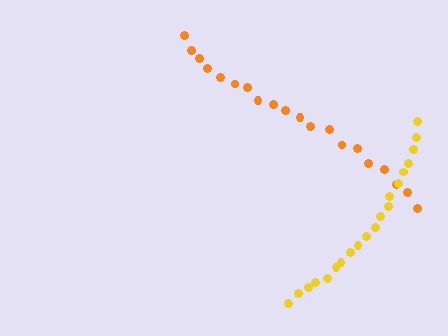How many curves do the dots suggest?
There are 2 distinct paths.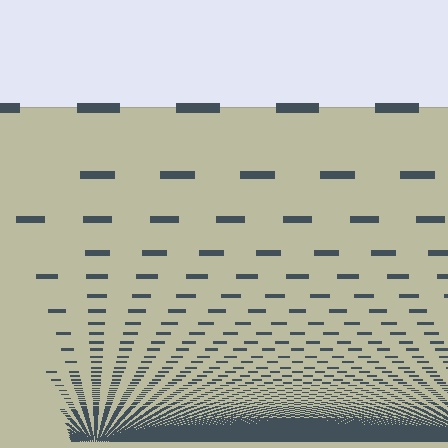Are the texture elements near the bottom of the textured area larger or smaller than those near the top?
Smaller. The gradient is inverted — elements near the bottom are smaller and denser.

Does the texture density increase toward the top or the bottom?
Density increases toward the bottom.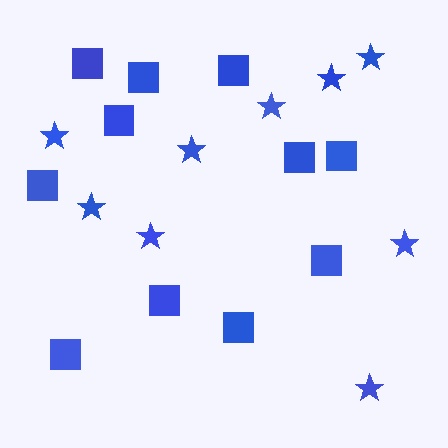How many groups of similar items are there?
There are 2 groups: one group of stars (9) and one group of squares (11).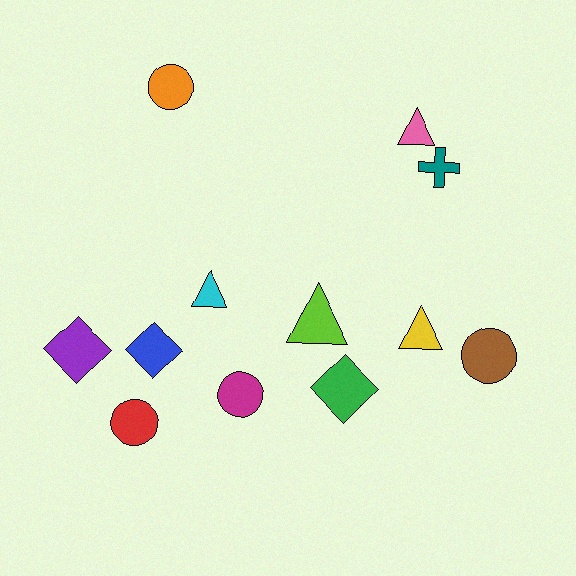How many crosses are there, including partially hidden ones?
There is 1 cross.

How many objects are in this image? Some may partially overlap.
There are 12 objects.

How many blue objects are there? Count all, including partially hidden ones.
There is 1 blue object.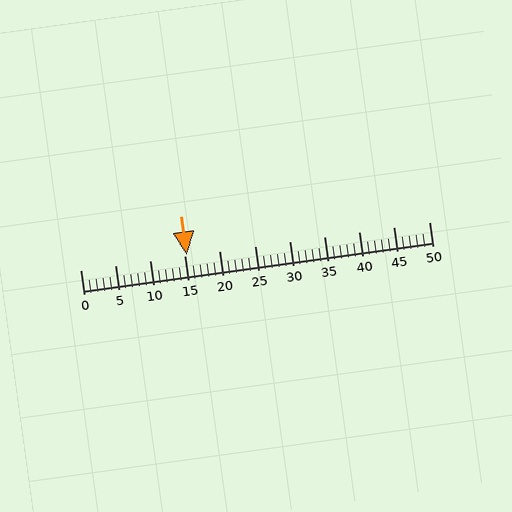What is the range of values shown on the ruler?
The ruler shows values from 0 to 50.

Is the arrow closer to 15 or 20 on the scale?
The arrow is closer to 15.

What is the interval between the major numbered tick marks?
The major tick marks are spaced 5 units apart.